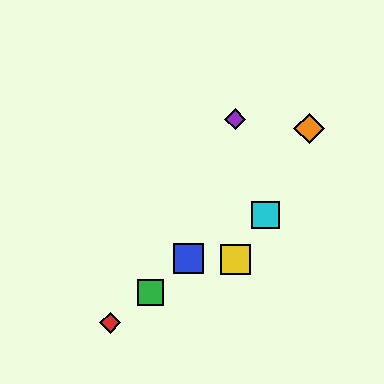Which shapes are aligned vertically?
The yellow square, the purple diamond are aligned vertically.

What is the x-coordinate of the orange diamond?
The orange diamond is at x≈309.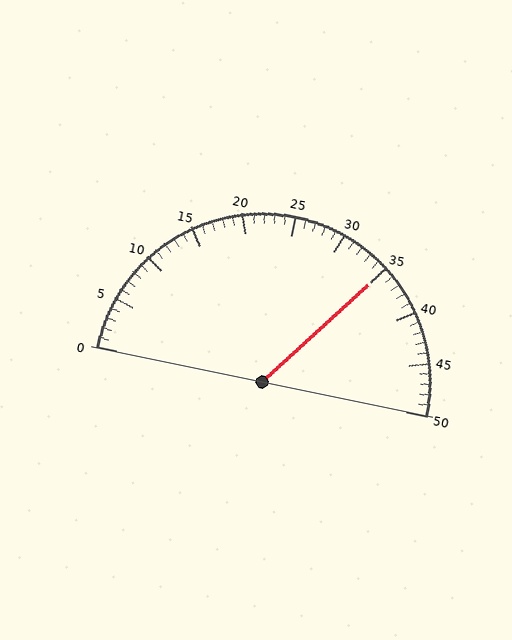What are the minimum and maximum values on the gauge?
The gauge ranges from 0 to 50.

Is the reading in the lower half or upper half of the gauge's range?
The reading is in the upper half of the range (0 to 50).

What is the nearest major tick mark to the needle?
The nearest major tick mark is 35.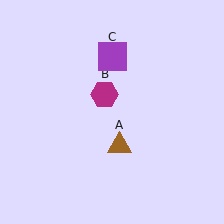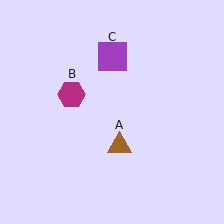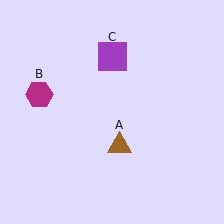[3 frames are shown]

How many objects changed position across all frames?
1 object changed position: magenta hexagon (object B).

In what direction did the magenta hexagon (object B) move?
The magenta hexagon (object B) moved left.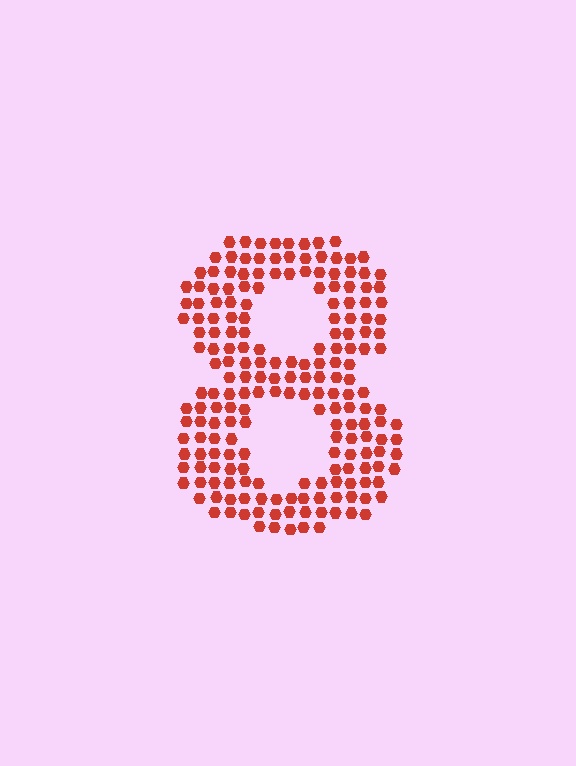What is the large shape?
The large shape is the digit 8.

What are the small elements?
The small elements are hexagons.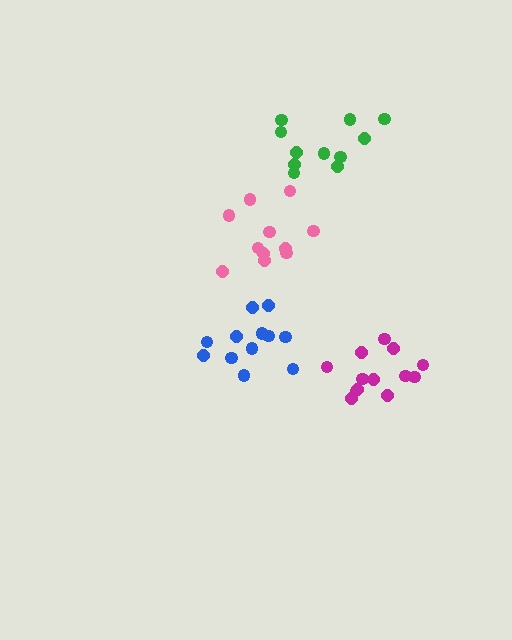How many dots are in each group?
Group 1: 11 dots, Group 2: 12 dots, Group 3: 13 dots, Group 4: 11 dots (47 total).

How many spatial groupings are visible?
There are 4 spatial groupings.